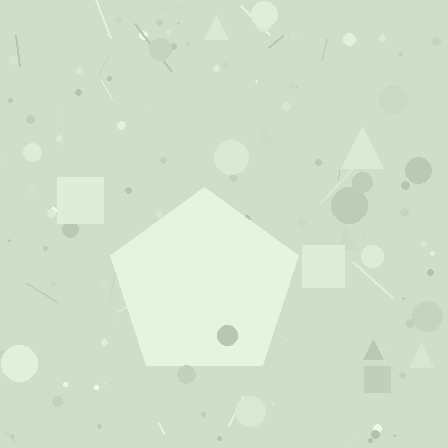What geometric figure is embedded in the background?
A pentagon is embedded in the background.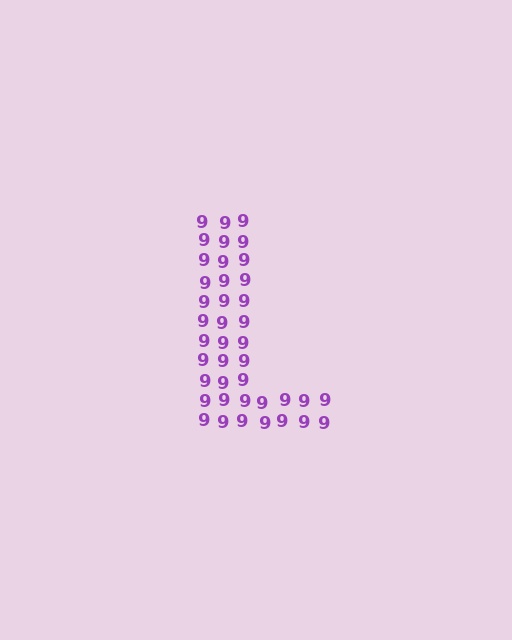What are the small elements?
The small elements are digit 9's.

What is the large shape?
The large shape is the letter L.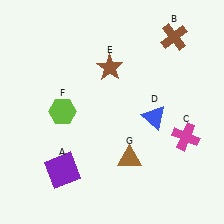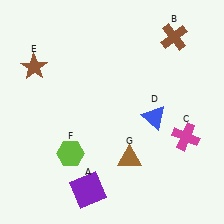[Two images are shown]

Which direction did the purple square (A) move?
The purple square (A) moved right.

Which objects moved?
The objects that moved are: the purple square (A), the brown star (E), the lime hexagon (F).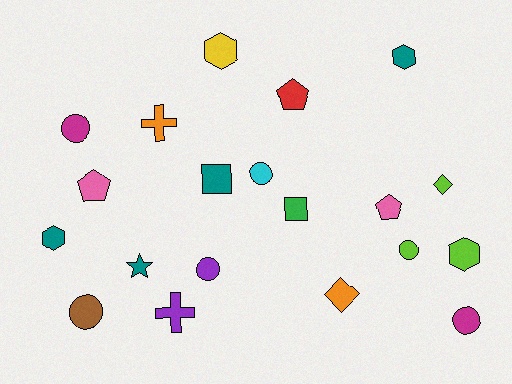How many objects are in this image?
There are 20 objects.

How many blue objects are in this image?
There are no blue objects.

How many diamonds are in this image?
There are 2 diamonds.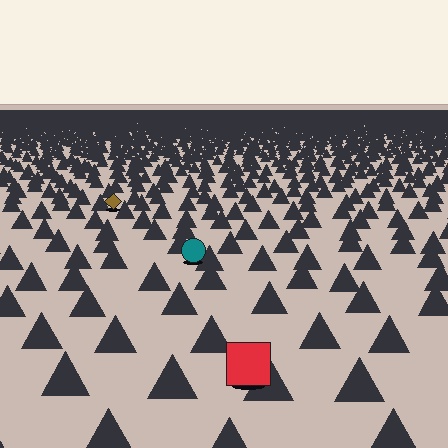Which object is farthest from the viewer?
The brown diamond is farthest from the viewer. It appears smaller and the ground texture around it is denser.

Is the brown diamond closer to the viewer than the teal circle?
No. The teal circle is closer — you can tell from the texture gradient: the ground texture is coarser near it.